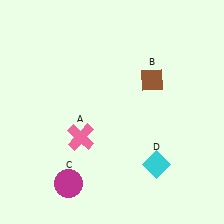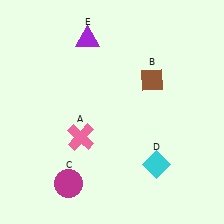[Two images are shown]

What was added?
A purple triangle (E) was added in Image 2.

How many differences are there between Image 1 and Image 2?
There is 1 difference between the two images.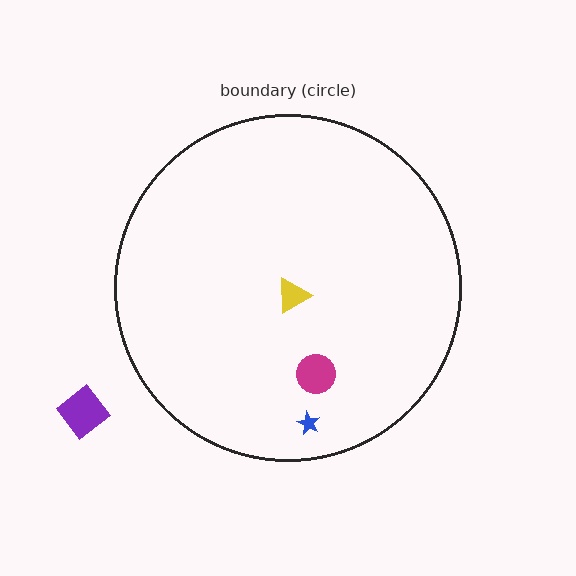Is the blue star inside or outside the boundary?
Inside.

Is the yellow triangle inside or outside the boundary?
Inside.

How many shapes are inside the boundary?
3 inside, 1 outside.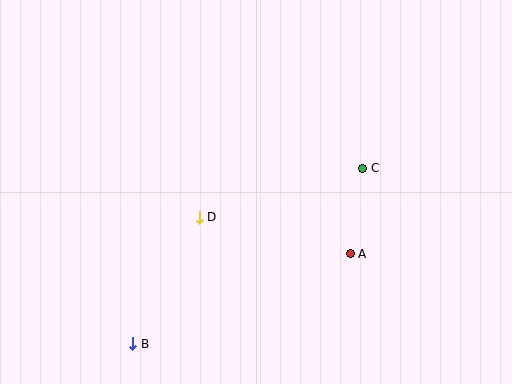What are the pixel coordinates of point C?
Point C is at (363, 168).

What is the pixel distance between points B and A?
The distance between B and A is 235 pixels.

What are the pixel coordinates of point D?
Point D is at (199, 217).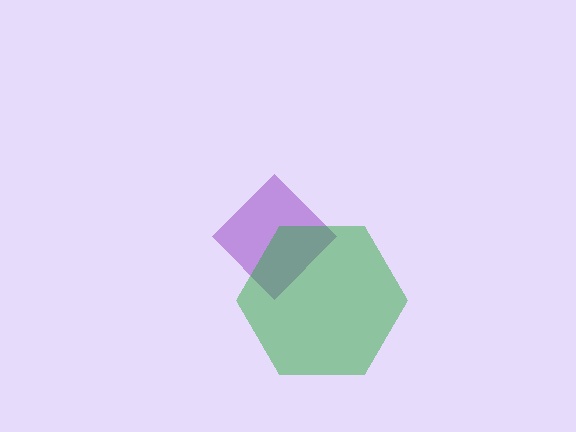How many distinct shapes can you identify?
There are 2 distinct shapes: a purple diamond, a green hexagon.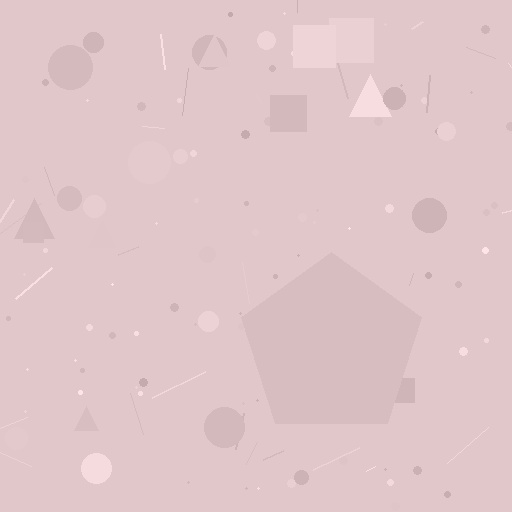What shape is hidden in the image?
A pentagon is hidden in the image.